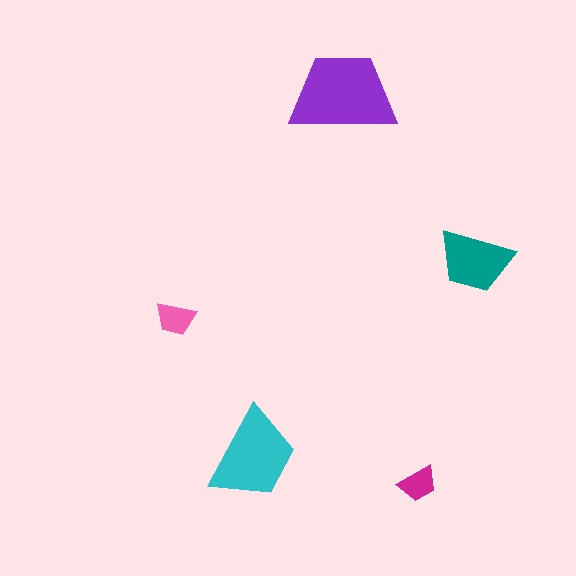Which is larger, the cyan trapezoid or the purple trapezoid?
The purple one.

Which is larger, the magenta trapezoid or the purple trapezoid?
The purple one.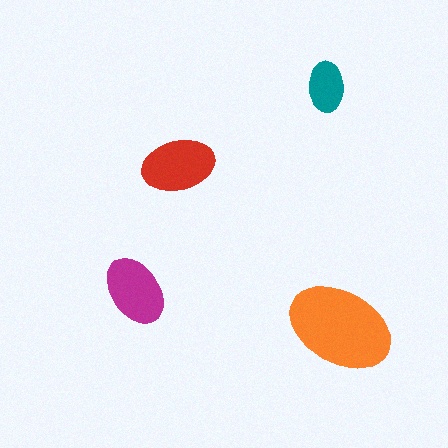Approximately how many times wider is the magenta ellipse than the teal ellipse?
About 1.5 times wider.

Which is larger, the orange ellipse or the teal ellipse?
The orange one.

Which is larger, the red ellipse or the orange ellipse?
The orange one.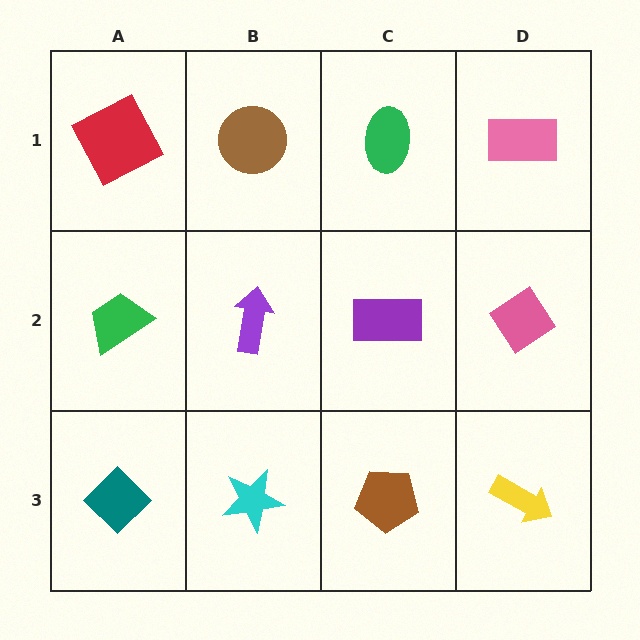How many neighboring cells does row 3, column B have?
3.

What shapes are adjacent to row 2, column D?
A pink rectangle (row 1, column D), a yellow arrow (row 3, column D), a purple rectangle (row 2, column C).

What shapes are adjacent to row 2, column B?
A brown circle (row 1, column B), a cyan star (row 3, column B), a green trapezoid (row 2, column A), a purple rectangle (row 2, column C).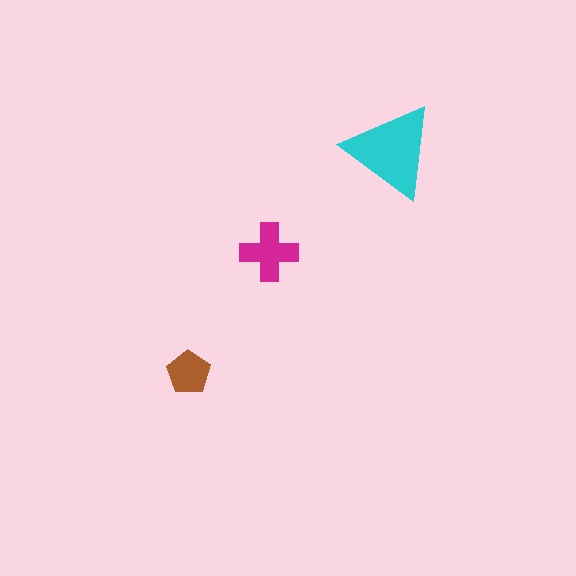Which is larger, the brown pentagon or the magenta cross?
The magenta cross.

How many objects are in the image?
There are 3 objects in the image.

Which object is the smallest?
The brown pentagon.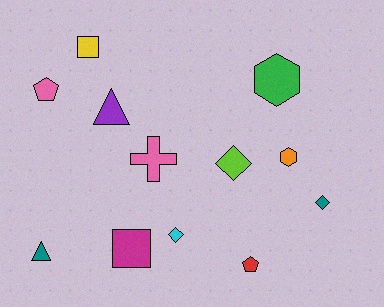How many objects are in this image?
There are 12 objects.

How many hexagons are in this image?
There are 2 hexagons.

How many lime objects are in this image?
There is 1 lime object.